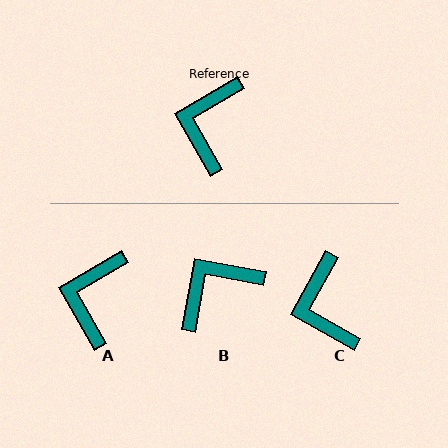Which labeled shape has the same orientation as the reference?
A.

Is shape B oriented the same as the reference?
No, it is off by about 41 degrees.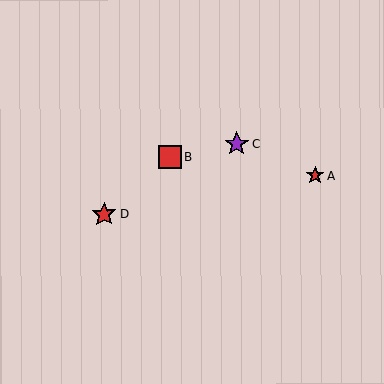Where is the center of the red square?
The center of the red square is at (170, 157).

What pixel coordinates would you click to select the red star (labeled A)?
Click at (315, 176) to select the red star A.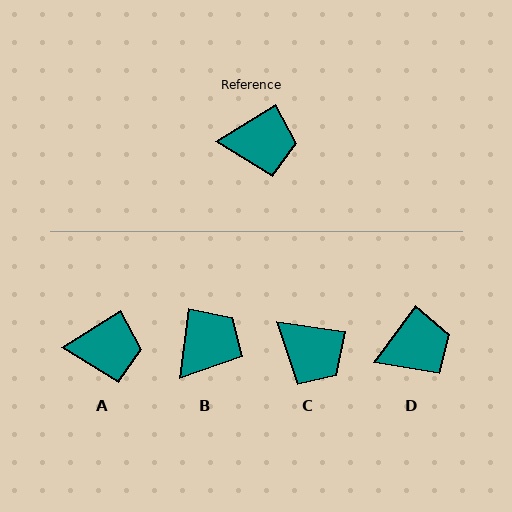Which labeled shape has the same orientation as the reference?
A.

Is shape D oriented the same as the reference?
No, it is off by about 21 degrees.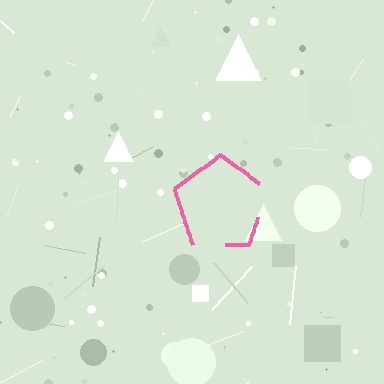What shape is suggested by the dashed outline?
The dashed outline suggests a pentagon.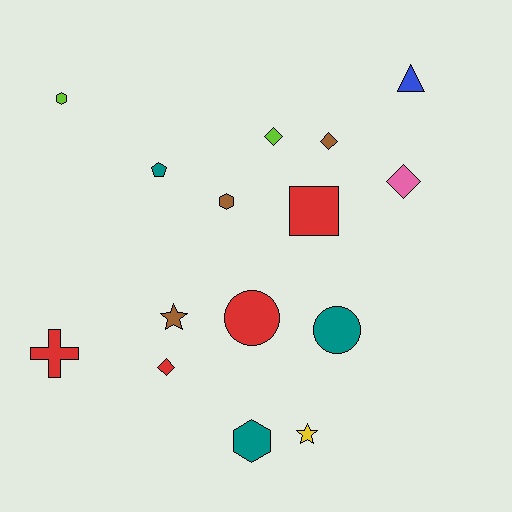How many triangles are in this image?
There is 1 triangle.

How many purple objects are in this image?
There are no purple objects.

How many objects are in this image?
There are 15 objects.